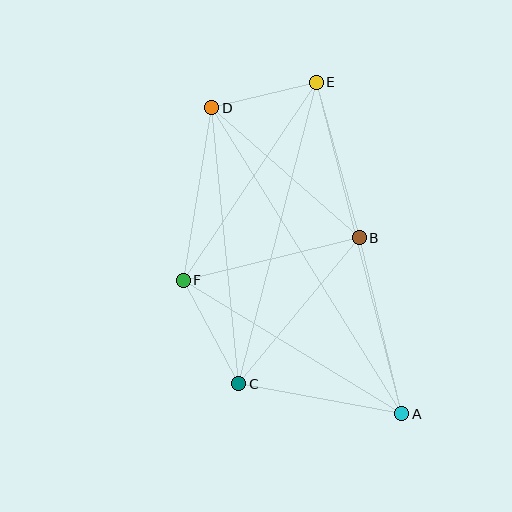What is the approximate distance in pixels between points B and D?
The distance between B and D is approximately 197 pixels.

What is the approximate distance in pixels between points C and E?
The distance between C and E is approximately 311 pixels.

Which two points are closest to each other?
Points D and E are closest to each other.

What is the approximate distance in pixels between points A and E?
The distance between A and E is approximately 342 pixels.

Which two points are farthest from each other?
Points A and D are farthest from each other.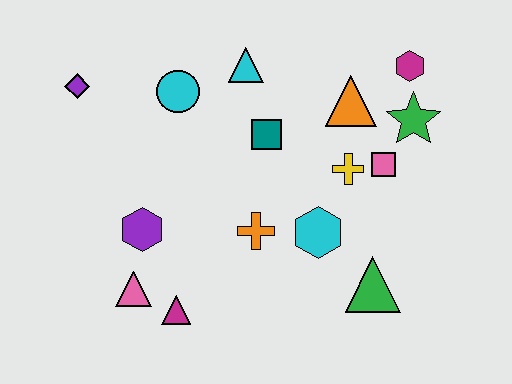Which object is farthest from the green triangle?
The purple diamond is farthest from the green triangle.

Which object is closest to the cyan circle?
The cyan triangle is closest to the cyan circle.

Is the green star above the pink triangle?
Yes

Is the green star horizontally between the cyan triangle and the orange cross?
No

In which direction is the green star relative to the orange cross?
The green star is to the right of the orange cross.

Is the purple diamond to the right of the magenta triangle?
No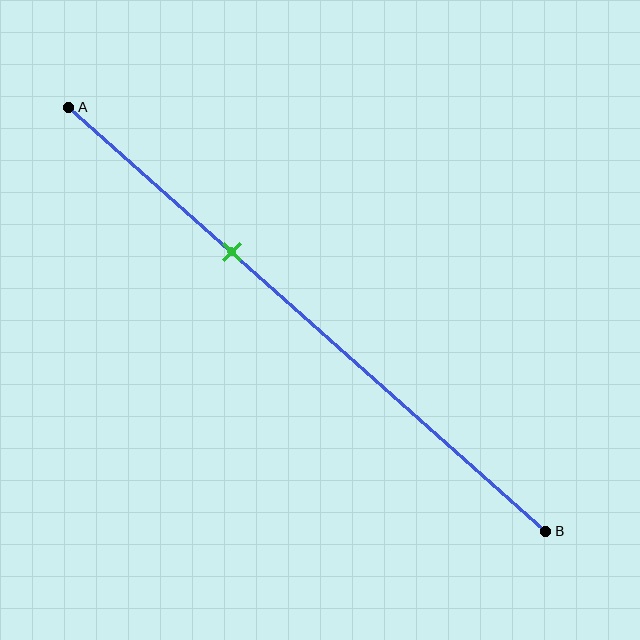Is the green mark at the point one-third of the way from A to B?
Yes, the mark is approximately at the one-third point.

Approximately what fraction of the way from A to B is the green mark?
The green mark is approximately 35% of the way from A to B.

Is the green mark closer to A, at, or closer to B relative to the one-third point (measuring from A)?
The green mark is approximately at the one-third point of segment AB.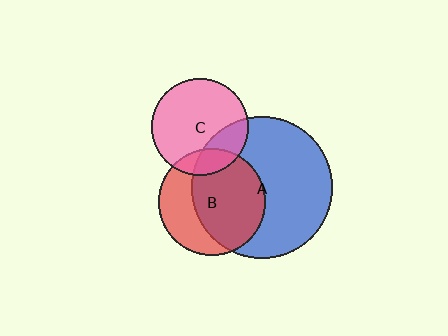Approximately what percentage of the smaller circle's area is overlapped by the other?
Approximately 65%.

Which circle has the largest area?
Circle A (blue).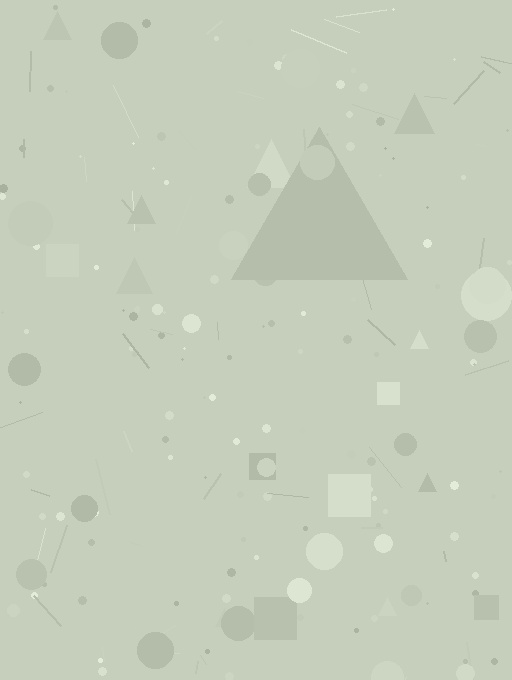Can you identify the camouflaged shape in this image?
The camouflaged shape is a triangle.